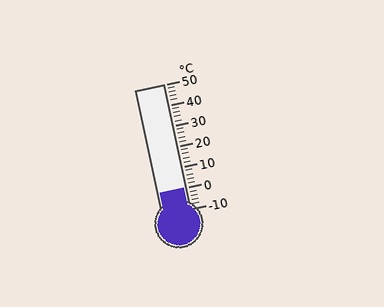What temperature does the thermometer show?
The thermometer shows approximately 0°C.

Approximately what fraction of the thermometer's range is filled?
The thermometer is filled to approximately 15% of its range.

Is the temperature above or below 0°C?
The temperature is at 0°C.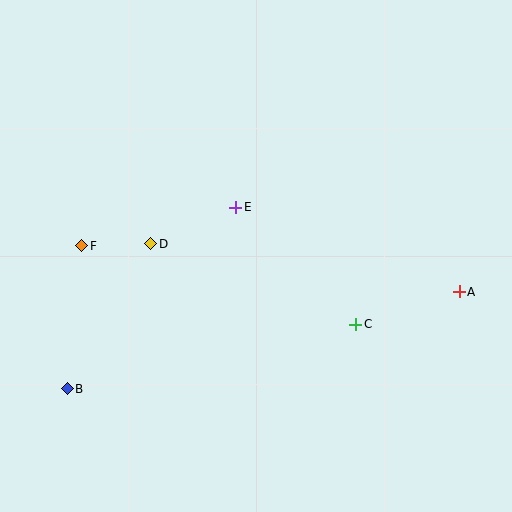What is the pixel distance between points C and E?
The distance between C and E is 167 pixels.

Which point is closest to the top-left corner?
Point F is closest to the top-left corner.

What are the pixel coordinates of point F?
Point F is at (82, 246).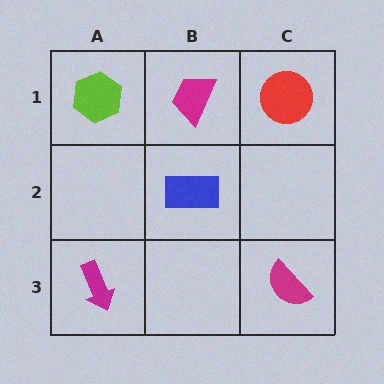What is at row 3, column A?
A magenta arrow.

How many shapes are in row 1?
3 shapes.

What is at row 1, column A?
A lime hexagon.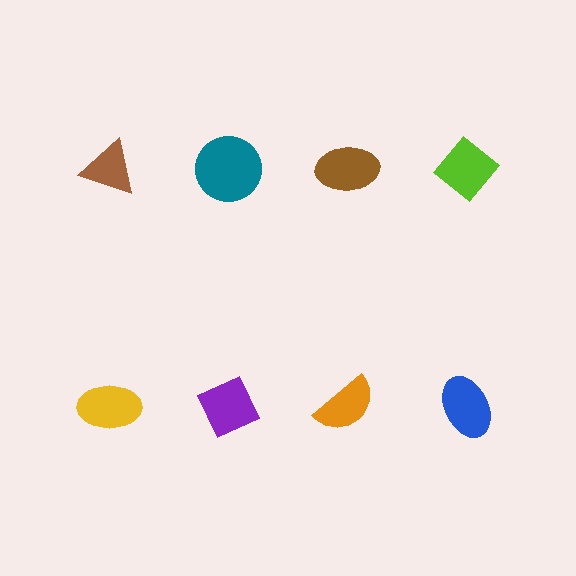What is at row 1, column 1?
A brown triangle.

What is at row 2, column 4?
A blue ellipse.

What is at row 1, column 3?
A brown ellipse.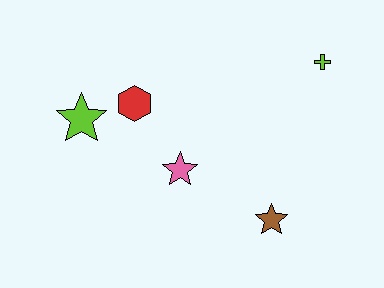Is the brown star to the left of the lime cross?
Yes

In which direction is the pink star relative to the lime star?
The pink star is to the right of the lime star.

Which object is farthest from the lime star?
The lime cross is farthest from the lime star.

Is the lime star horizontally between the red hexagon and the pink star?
No